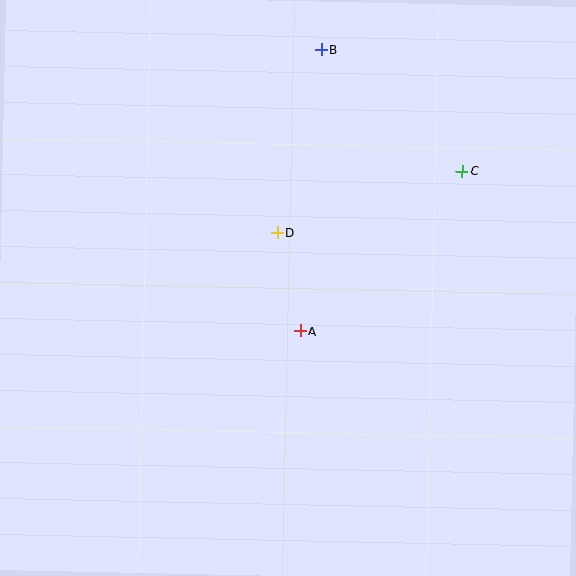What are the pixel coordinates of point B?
Point B is at (321, 49).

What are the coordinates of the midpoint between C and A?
The midpoint between C and A is at (381, 251).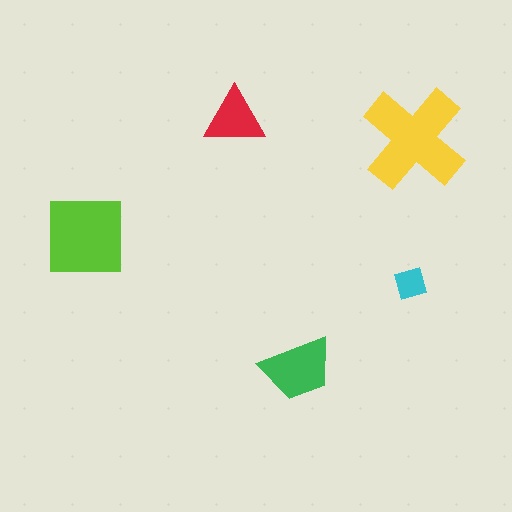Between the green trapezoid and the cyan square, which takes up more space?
The green trapezoid.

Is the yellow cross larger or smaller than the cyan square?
Larger.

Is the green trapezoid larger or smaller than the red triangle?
Larger.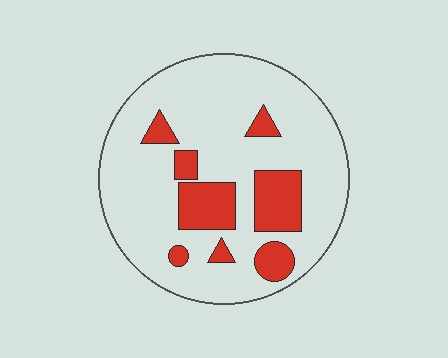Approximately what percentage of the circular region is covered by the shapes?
Approximately 20%.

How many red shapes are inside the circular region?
8.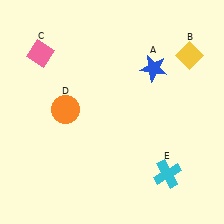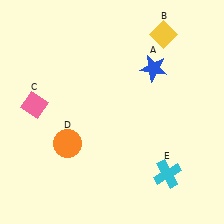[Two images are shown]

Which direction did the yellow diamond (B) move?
The yellow diamond (B) moved left.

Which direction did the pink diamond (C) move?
The pink diamond (C) moved down.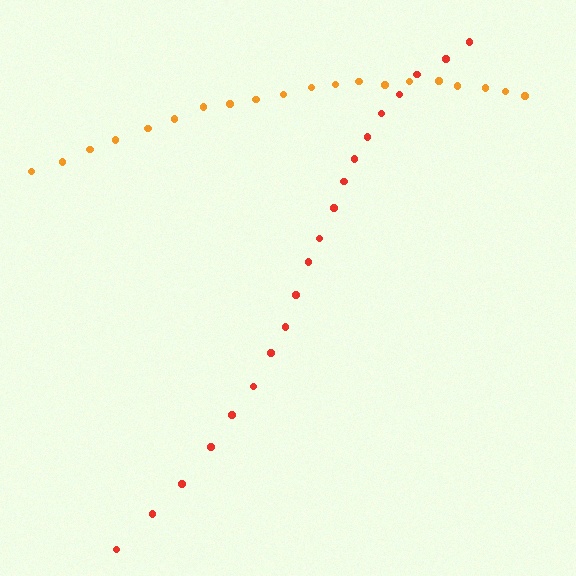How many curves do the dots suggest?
There are 2 distinct paths.